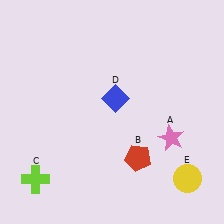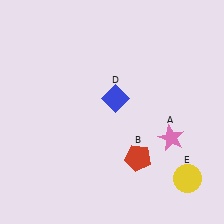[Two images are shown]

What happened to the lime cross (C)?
The lime cross (C) was removed in Image 2. It was in the bottom-left area of Image 1.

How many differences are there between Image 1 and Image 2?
There is 1 difference between the two images.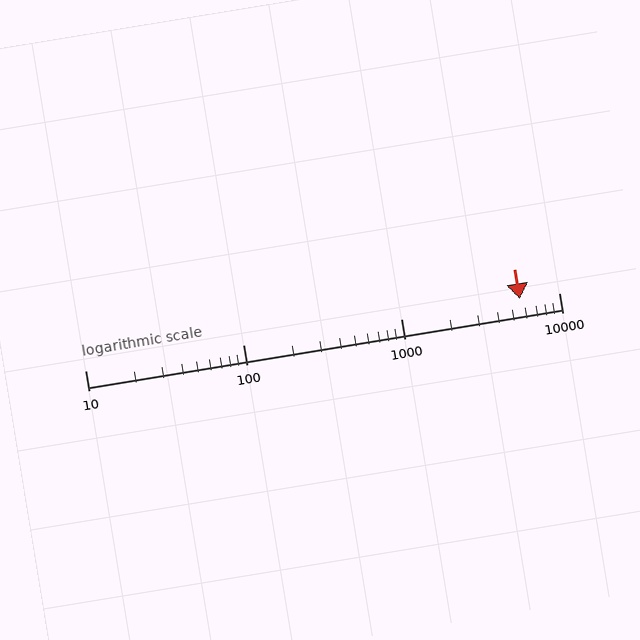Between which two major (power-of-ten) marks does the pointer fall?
The pointer is between 1000 and 10000.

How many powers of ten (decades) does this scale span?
The scale spans 3 decades, from 10 to 10000.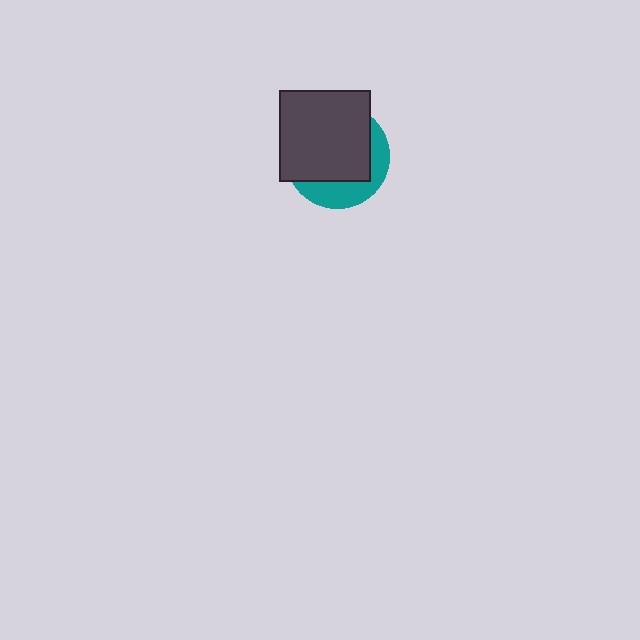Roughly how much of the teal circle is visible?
A small part of it is visible (roughly 32%).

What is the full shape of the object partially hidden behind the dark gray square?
The partially hidden object is a teal circle.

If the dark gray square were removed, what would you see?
You would see the complete teal circle.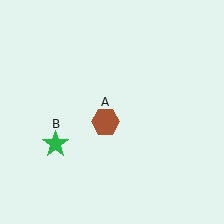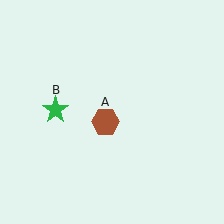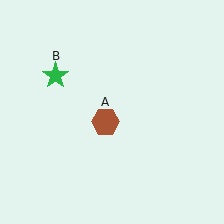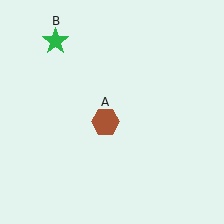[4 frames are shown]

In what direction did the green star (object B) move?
The green star (object B) moved up.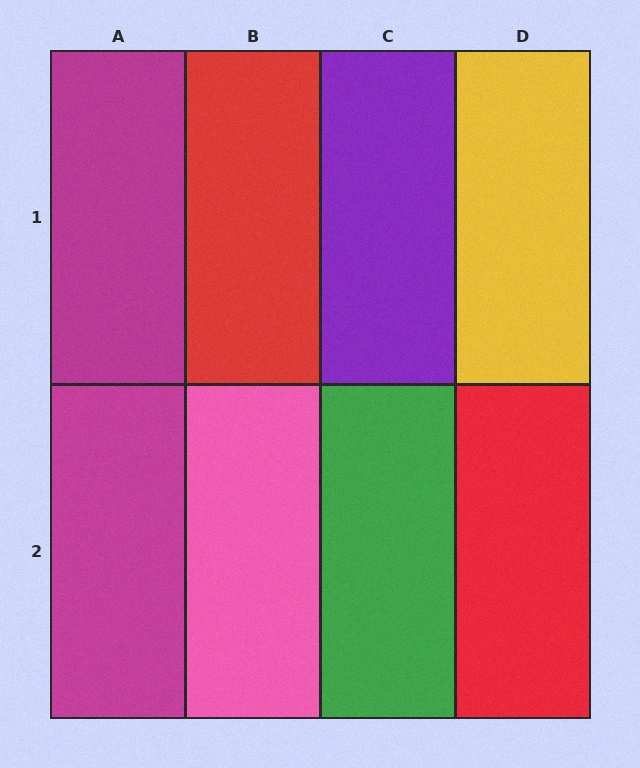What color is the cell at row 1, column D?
Yellow.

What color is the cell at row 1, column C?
Purple.